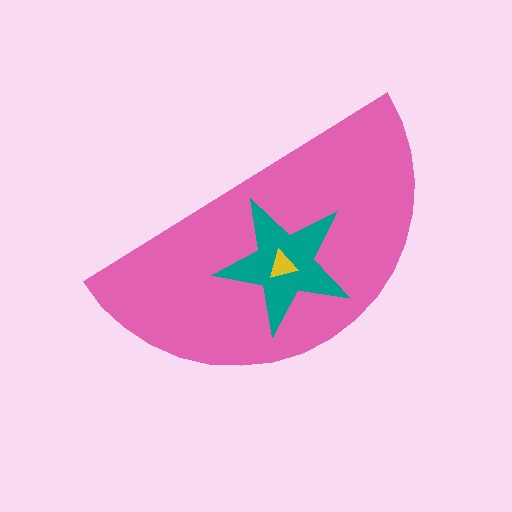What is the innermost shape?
The yellow triangle.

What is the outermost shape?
The pink semicircle.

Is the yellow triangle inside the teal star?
Yes.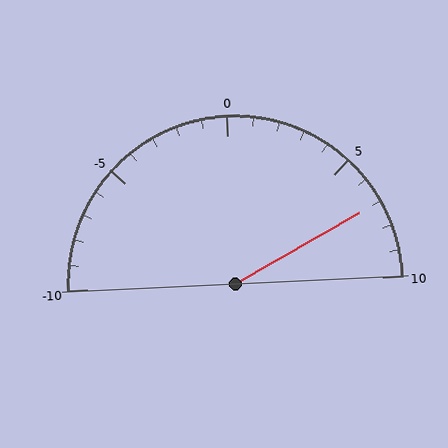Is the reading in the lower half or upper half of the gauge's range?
The reading is in the upper half of the range (-10 to 10).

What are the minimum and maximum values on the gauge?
The gauge ranges from -10 to 10.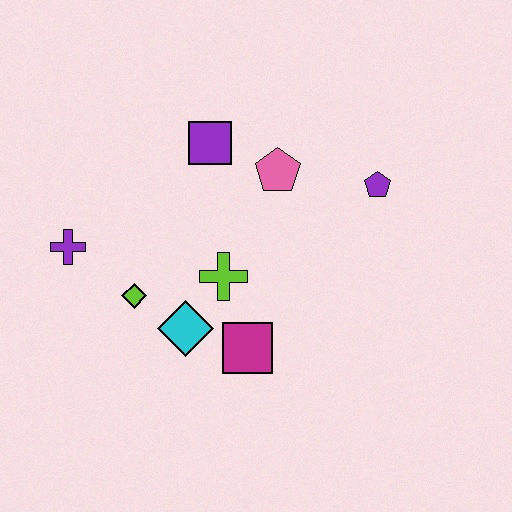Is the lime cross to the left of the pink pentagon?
Yes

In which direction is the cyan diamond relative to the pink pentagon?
The cyan diamond is below the pink pentagon.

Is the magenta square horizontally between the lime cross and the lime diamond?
No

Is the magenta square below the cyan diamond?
Yes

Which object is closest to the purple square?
The pink pentagon is closest to the purple square.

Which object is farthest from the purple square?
The magenta square is farthest from the purple square.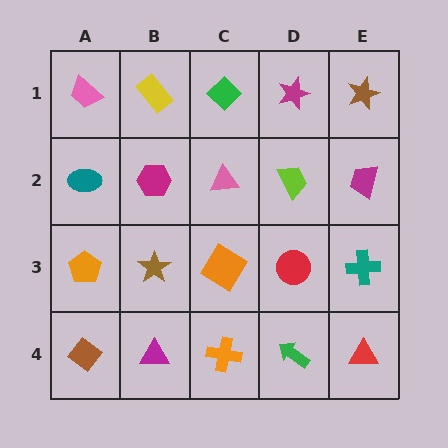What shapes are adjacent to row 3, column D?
A lime trapezoid (row 2, column D), a green arrow (row 4, column D), an orange diamond (row 3, column C), a teal cross (row 3, column E).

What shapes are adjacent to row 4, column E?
A teal cross (row 3, column E), a green arrow (row 4, column D).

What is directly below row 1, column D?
A lime trapezoid.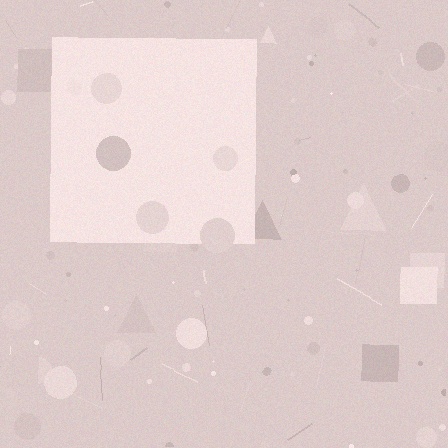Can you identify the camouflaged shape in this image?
The camouflaged shape is a square.